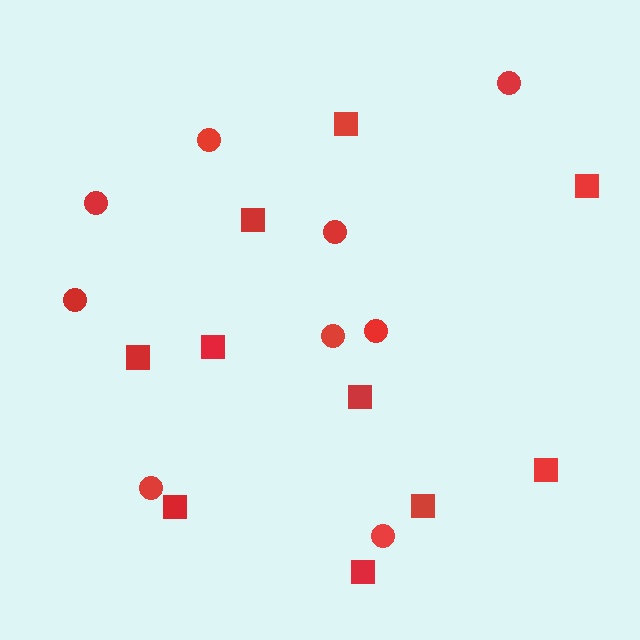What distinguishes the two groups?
There are 2 groups: one group of squares (10) and one group of circles (9).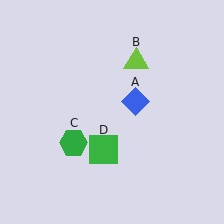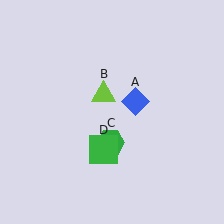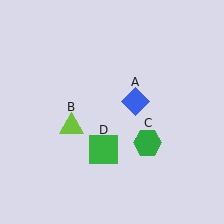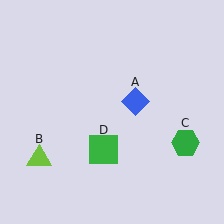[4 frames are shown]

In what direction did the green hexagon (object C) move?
The green hexagon (object C) moved right.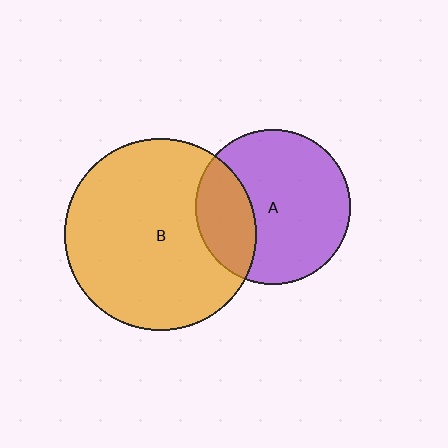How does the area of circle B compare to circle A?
Approximately 1.5 times.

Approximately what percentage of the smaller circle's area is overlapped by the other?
Approximately 25%.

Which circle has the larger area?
Circle B (orange).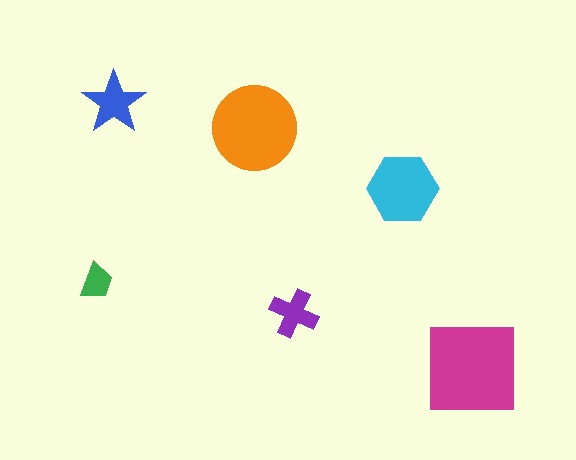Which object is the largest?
The magenta square.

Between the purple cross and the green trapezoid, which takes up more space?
The purple cross.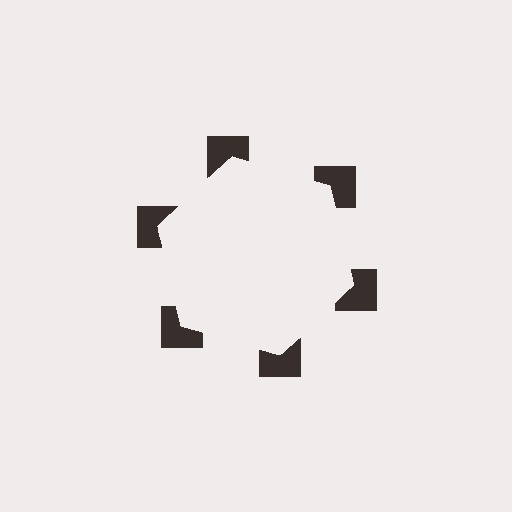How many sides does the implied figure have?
6 sides.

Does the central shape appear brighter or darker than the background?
It typically appears slightly brighter than the background, even though no actual brightness change is drawn.